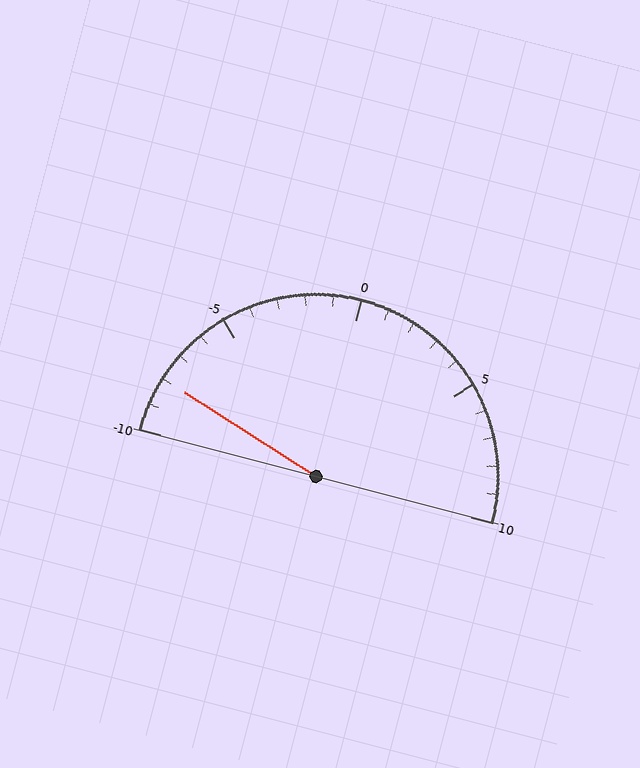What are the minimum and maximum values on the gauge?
The gauge ranges from -10 to 10.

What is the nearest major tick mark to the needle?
The nearest major tick mark is -10.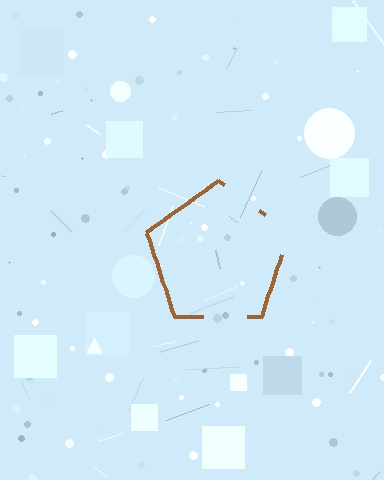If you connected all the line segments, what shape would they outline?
They would outline a pentagon.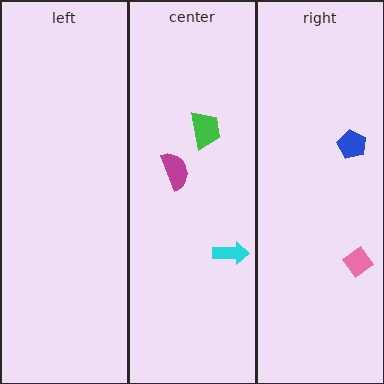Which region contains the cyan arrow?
The center region.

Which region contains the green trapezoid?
The center region.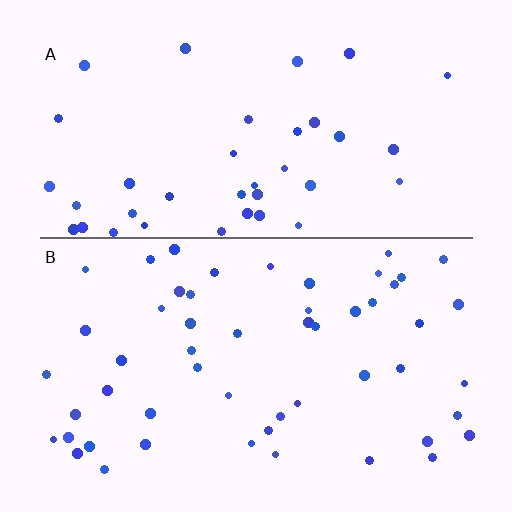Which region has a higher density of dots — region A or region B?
B (the bottom).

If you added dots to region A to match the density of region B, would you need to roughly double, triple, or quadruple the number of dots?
Approximately double.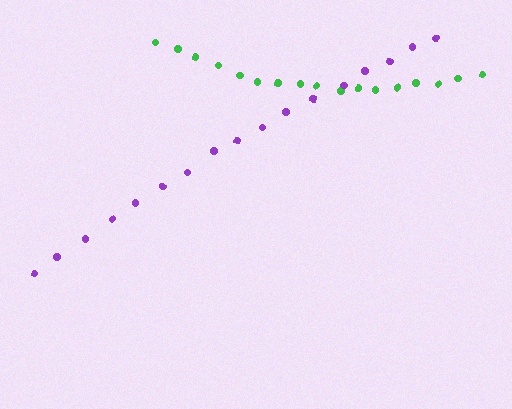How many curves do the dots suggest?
There are 2 distinct paths.